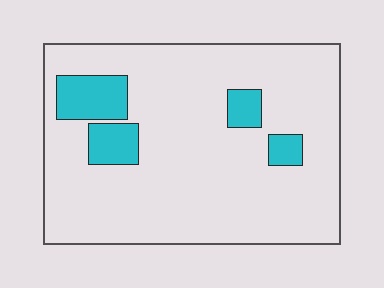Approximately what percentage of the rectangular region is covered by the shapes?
Approximately 15%.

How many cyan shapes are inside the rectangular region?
4.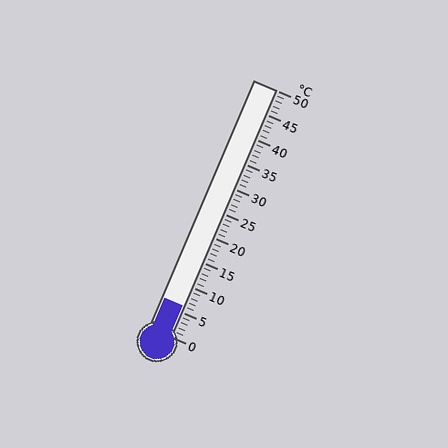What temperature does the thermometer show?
The thermometer shows approximately 6°C.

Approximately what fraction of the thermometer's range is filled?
The thermometer is filled to approximately 10% of its range.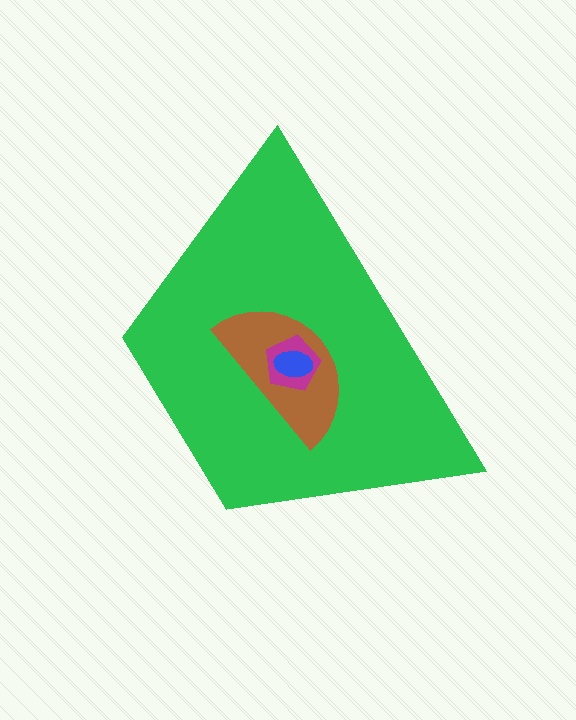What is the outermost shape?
The green trapezoid.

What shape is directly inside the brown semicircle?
The magenta pentagon.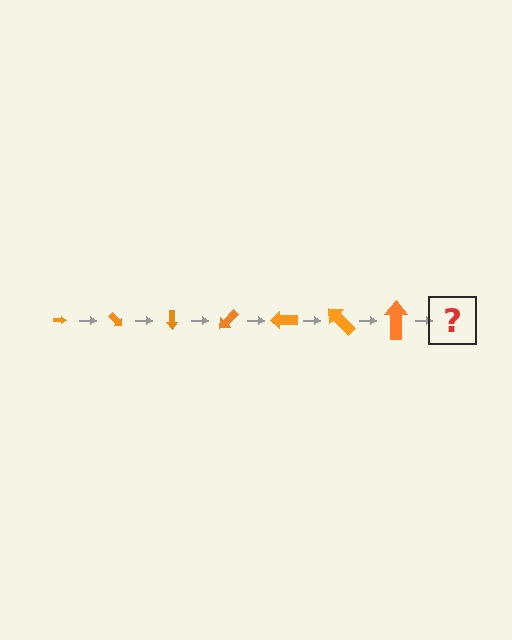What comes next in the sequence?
The next element should be an arrow, larger than the previous one and rotated 315 degrees from the start.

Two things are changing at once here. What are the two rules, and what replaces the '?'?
The two rules are that the arrow grows larger each step and it rotates 45 degrees each step. The '?' should be an arrow, larger than the previous one and rotated 315 degrees from the start.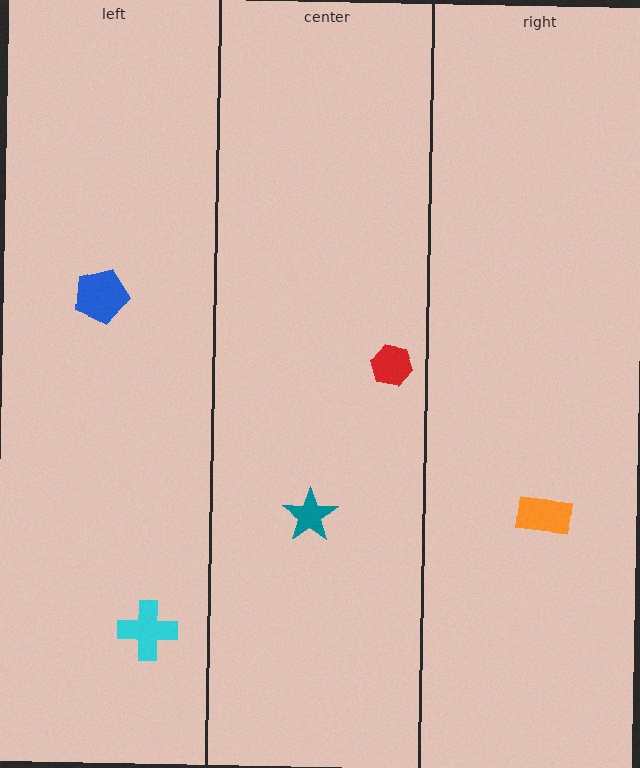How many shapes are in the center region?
2.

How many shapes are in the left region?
2.